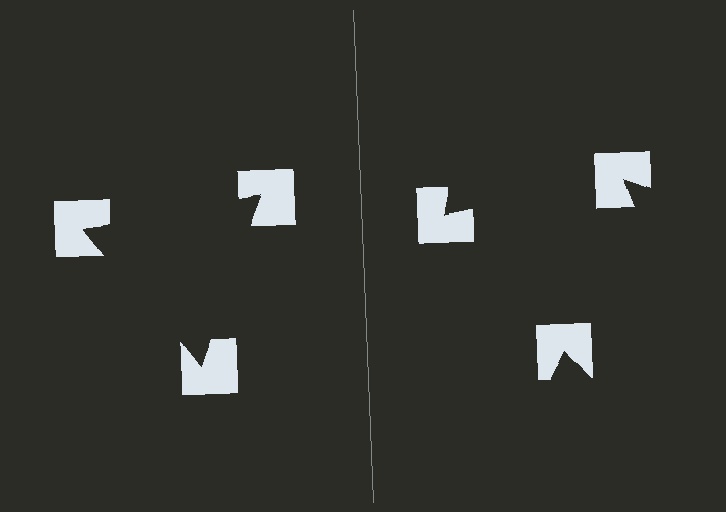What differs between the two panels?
The notched squares are positioned identically on both sides; only the wedge orientations differ. On the left they align to a triangle; on the right they are misaligned.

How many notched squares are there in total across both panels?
6 — 3 on each side.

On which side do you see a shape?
An illusory triangle appears on the left side. On the right side the wedge cuts are rotated, so no coherent shape forms.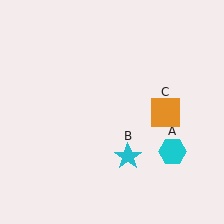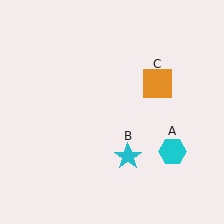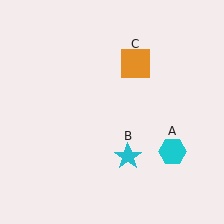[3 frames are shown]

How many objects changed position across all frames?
1 object changed position: orange square (object C).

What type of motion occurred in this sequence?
The orange square (object C) rotated counterclockwise around the center of the scene.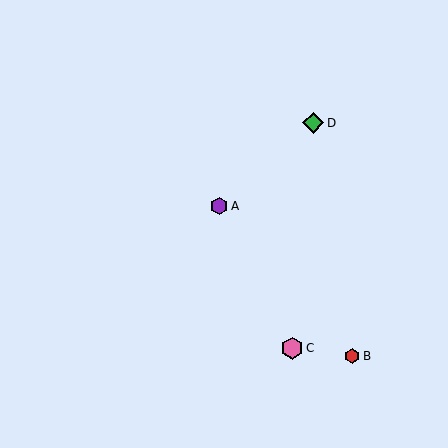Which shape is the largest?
The pink hexagon (labeled C) is the largest.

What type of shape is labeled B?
Shape B is a red hexagon.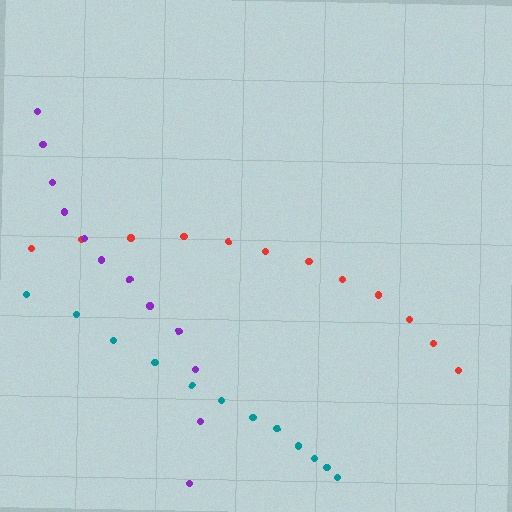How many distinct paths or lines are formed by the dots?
There are 3 distinct paths.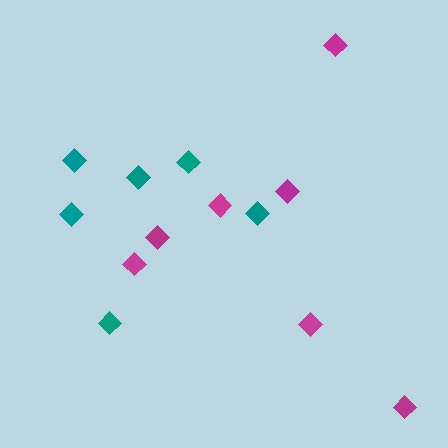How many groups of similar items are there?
There are 2 groups: one group of teal diamonds (6) and one group of magenta diamonds (7).